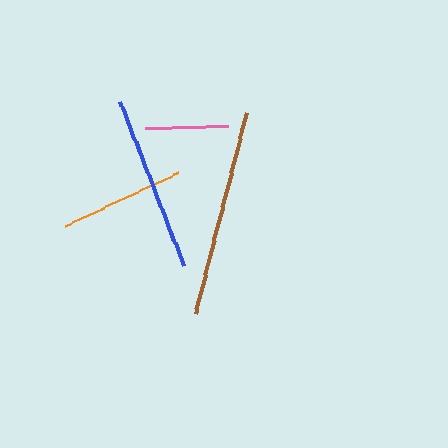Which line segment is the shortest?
The pink line is the shortest at approximately 83 pixels.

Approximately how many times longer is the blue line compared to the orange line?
The blue line is approximately 1.4 times the length of the orange line.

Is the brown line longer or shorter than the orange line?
The brown line is longer than the orange line.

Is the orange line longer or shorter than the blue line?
The blue line is longer than the orange line.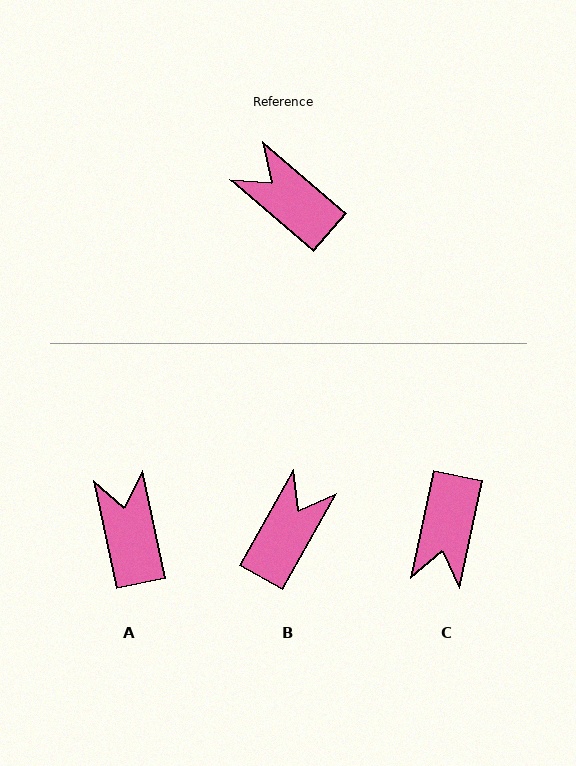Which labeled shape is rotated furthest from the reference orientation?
C, about 119 degrees away.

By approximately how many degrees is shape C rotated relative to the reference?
Approximately 119 degrees counter-clockwise.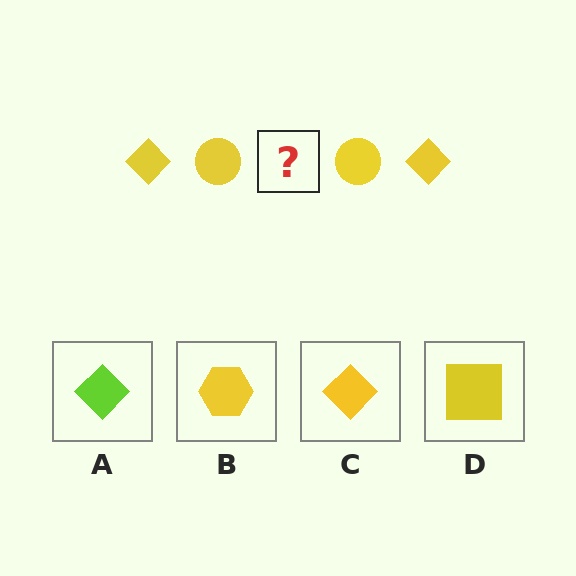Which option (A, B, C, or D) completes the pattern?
C.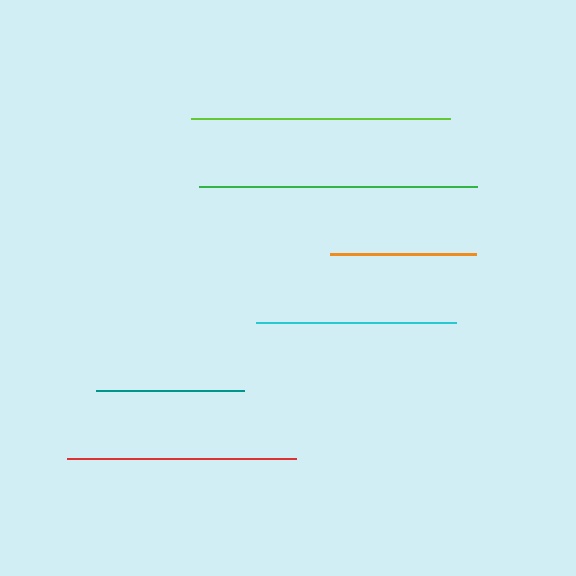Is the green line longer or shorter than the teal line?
The green line is longer than the teal line.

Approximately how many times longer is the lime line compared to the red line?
The lime line is approximately 1.1 times the length of the red line.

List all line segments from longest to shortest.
From longest to shortest: green, lime, red, cyan, teal, orange.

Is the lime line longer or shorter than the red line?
The lime line is longer than the red line.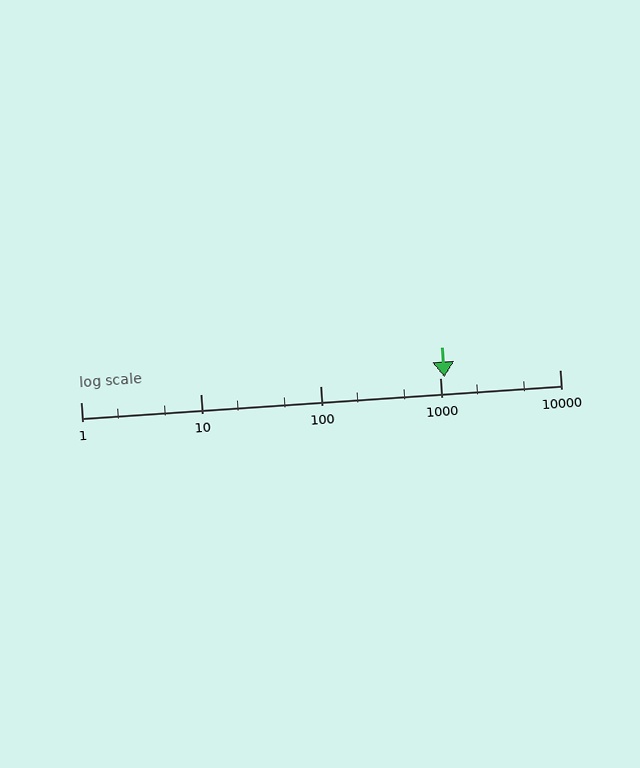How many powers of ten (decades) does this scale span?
The scale spans 4 decades, from 1 to 10000.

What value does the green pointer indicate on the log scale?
The pointer indicates approximately 1100.